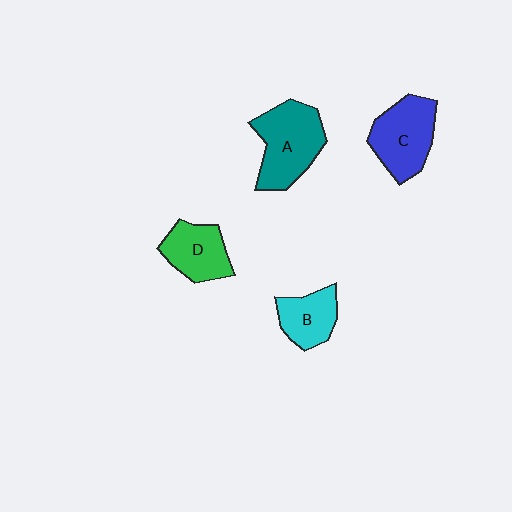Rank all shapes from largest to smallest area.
From largest to smallest: A (teal), C (blue), D (green), B (cyan).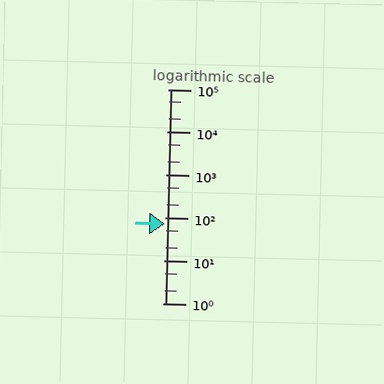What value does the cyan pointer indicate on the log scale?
The pointer indicates approximately 71.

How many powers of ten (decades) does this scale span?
The scale spans 5 decades, from 1 to 100000.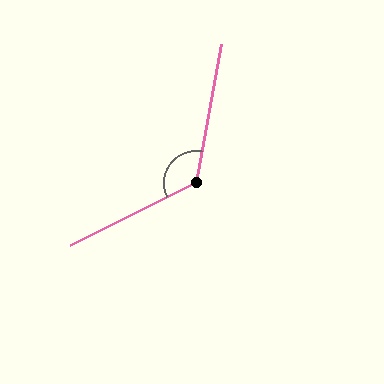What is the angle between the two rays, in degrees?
Approximately 127 degrees.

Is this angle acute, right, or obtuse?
It is obtuse.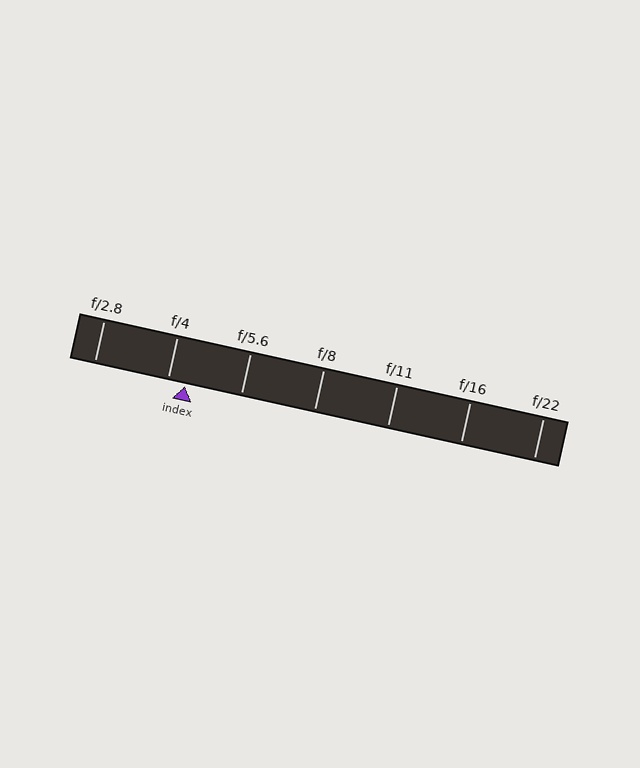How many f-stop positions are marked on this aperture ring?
There are 7 f-stop positions marked.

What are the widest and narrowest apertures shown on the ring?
The widest aperture shown is f/2.8 and the narrowest is f/22.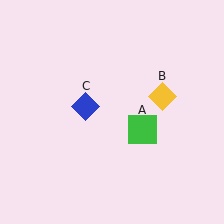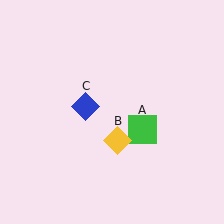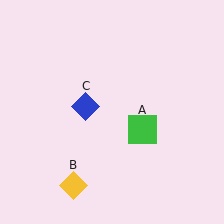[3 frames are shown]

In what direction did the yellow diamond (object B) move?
The yellow diamond (object B) moved down and to the left.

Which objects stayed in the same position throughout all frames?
Green square (object A) and blue diamond (object C) remained stationary.